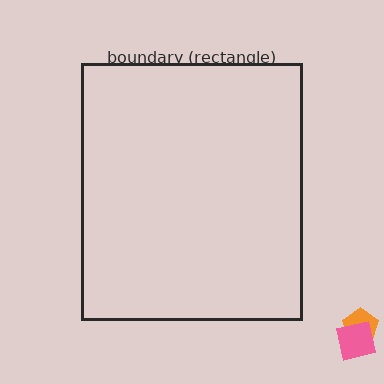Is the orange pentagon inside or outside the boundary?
Outside.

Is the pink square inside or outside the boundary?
Outside.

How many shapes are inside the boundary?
0 inside, 2 outside.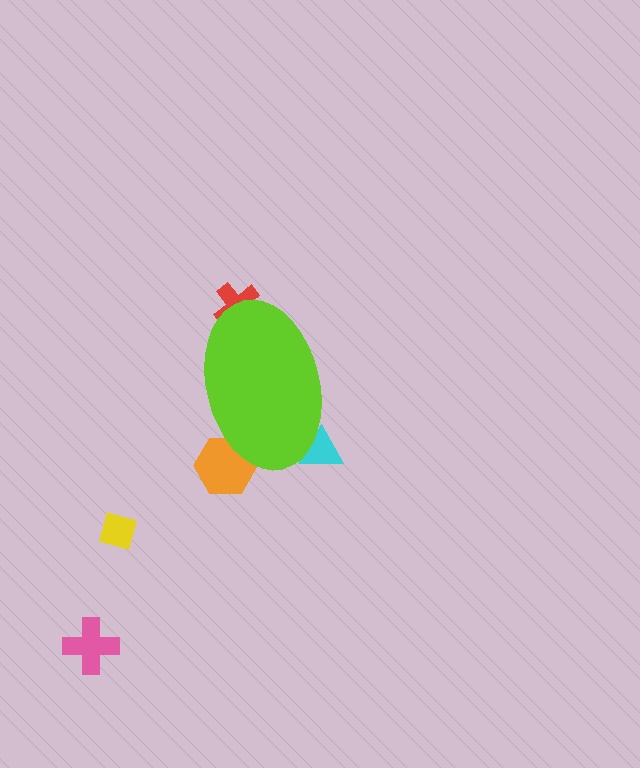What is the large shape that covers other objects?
A lime ellipse.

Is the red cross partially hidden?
Yes, the red cross is partially hidden behind the lime ellipse.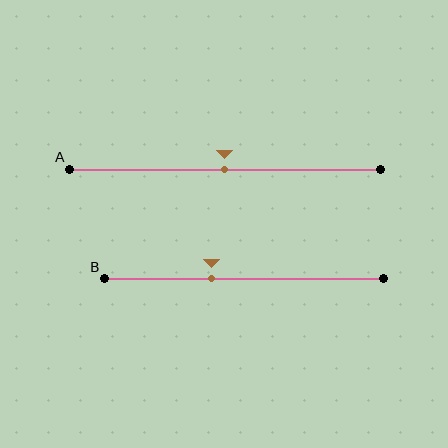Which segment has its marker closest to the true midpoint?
Segment A has its marker closest to the true midpoint.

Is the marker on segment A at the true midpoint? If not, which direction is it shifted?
Yes, the marker on segment A is at the true midpoint.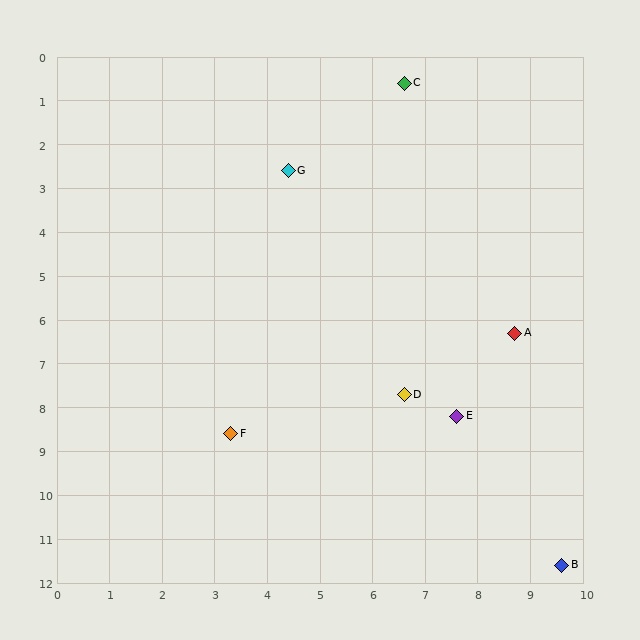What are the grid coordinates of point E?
Point E is at approximately (7.6, 8.2).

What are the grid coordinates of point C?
Point C is at approximately (6.6, 0.6).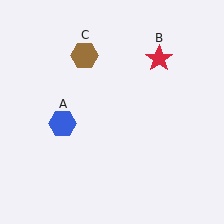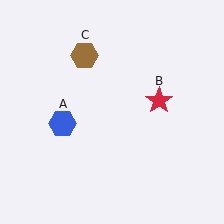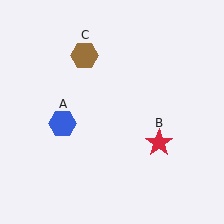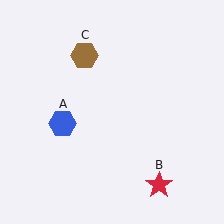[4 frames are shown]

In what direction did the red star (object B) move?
The red star (object B) moved down.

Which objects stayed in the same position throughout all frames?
Blue hexagon (object A) and brown hexagon (object C) remained stationary.